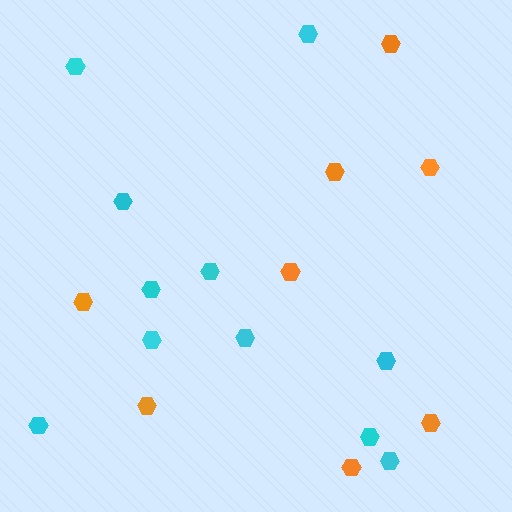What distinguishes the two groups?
There are 2 groups: one group of cyan hexagons (11) and one group of orange hexagons (8).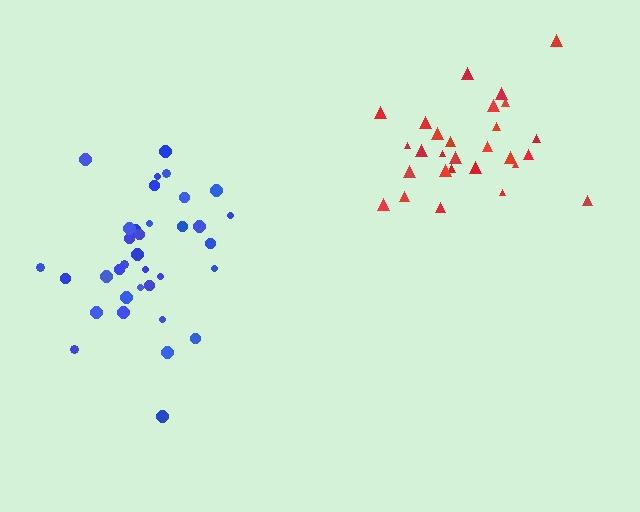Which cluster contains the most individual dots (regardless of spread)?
Blue (35).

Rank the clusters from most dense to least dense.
blue, red.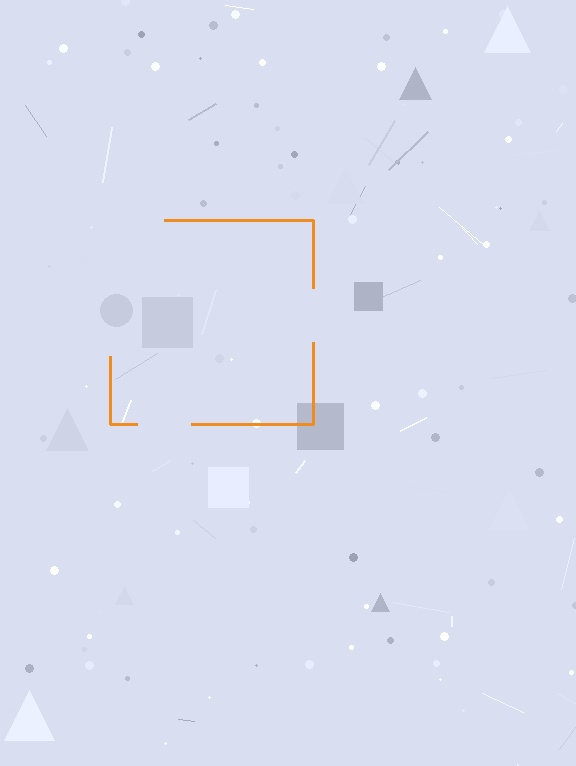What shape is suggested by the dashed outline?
The dashed outline suggests a square.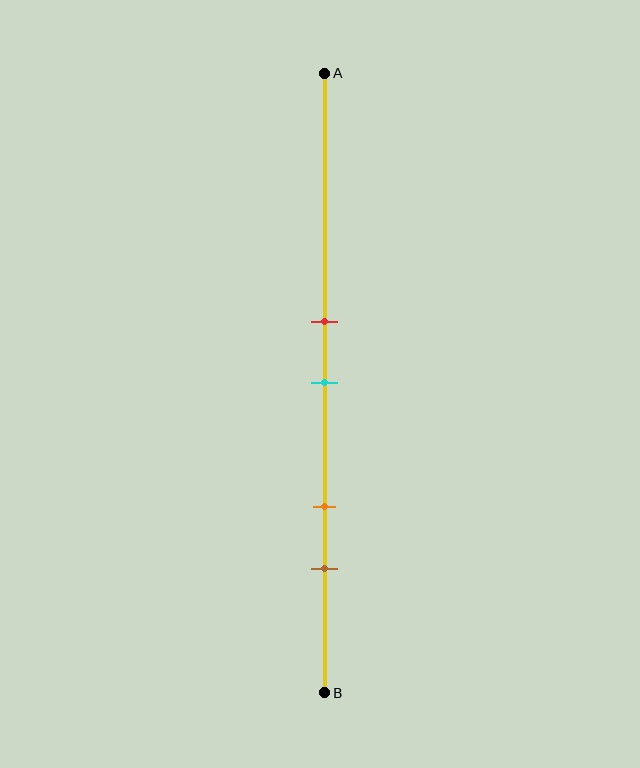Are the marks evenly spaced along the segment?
No, the marks are not evenly spaced.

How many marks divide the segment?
There are 4 marks dividing the segment.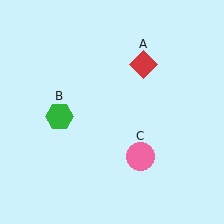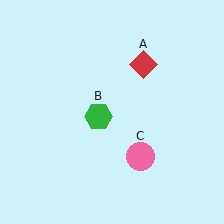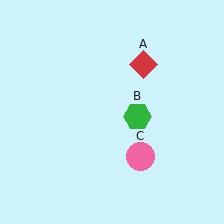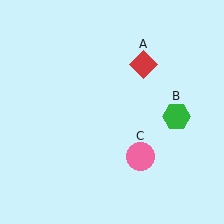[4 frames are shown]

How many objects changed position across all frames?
1 object changed position: green hexagon (object B).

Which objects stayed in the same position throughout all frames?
Red diamond (object A) and pink circle (object C) remained stationary.